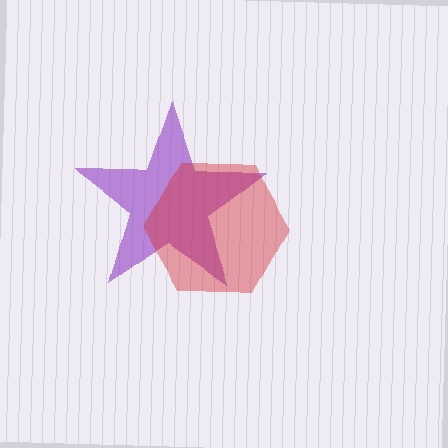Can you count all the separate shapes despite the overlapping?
Yes, there are 2 separate shapes.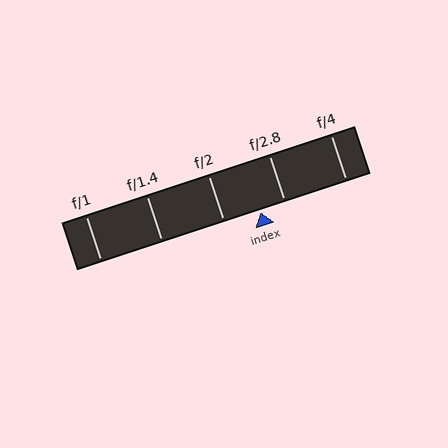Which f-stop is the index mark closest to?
The index mark is closest to f/2.8.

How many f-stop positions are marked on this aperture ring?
There are 5 f-stop positions marked.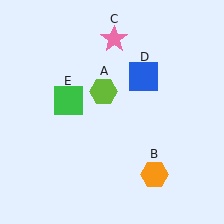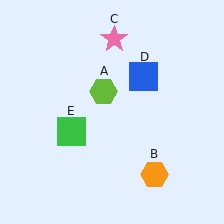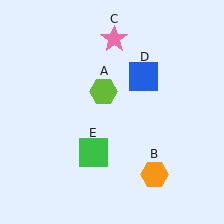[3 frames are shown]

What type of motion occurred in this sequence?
The green square (object E) rotated counterclockwise around the center of the scene.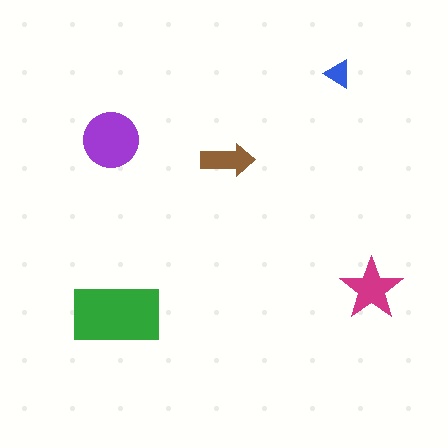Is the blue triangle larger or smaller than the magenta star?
Smaller.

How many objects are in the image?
There are 5 objects in the image.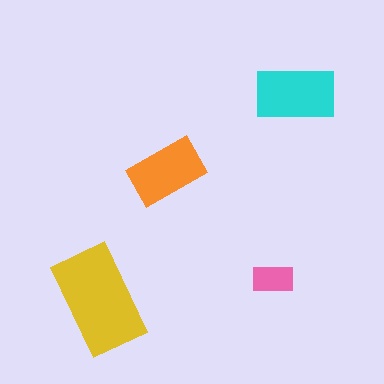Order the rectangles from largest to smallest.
the yellow one, the cyan one, the orange one, the pink one.